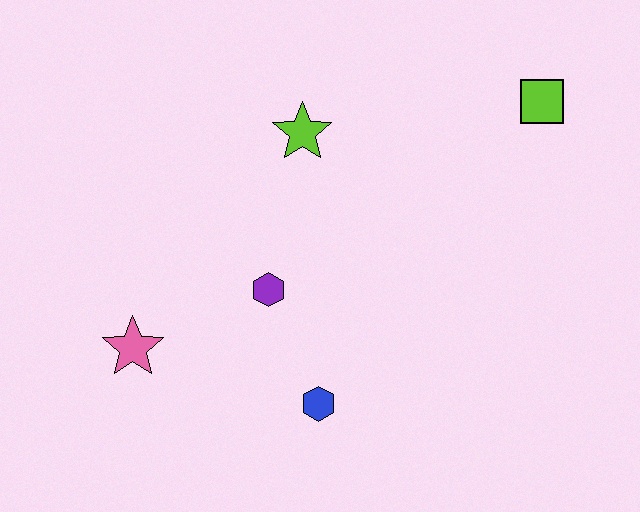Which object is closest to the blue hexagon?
The purple hexagon is closest to the blue hexagon.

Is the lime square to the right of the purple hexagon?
Yes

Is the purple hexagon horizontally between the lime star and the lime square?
No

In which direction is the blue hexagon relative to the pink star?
The blue hexagon is to the right of the pink star.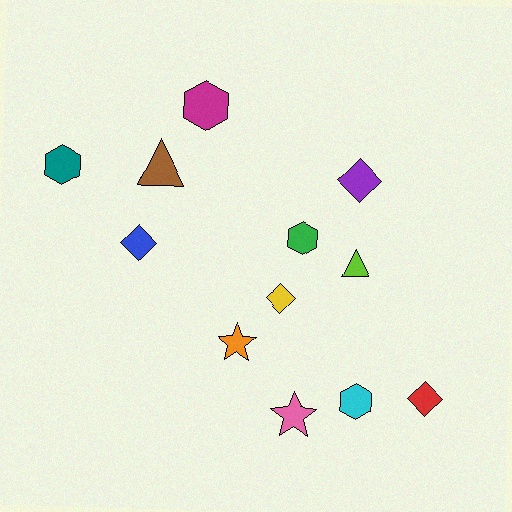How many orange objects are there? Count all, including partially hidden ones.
There is 1 orange object.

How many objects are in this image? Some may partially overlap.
There are 12 objects.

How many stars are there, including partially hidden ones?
There are 2 stars.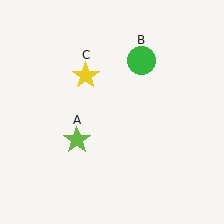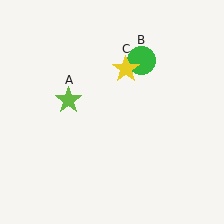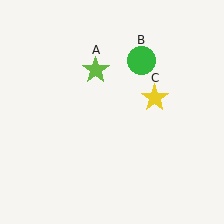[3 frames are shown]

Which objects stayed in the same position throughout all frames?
Green circle (object B) remained stationary.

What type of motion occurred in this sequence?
The lime star (object A), yellow star (object C) rotated clockwise around the center of the scene.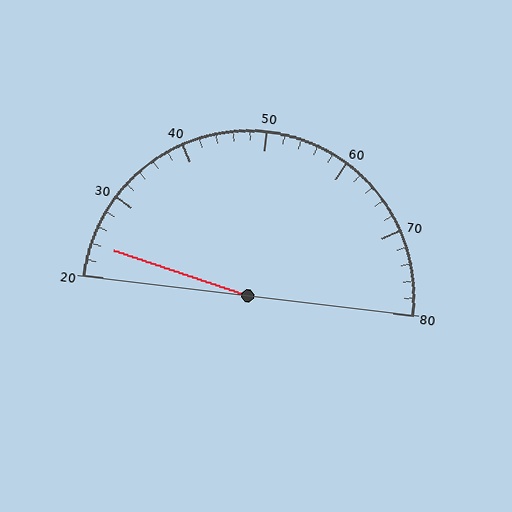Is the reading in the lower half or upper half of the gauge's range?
The reading is in the lower half of the range (20 to 80).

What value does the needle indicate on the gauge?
The needle indicates approximately 24.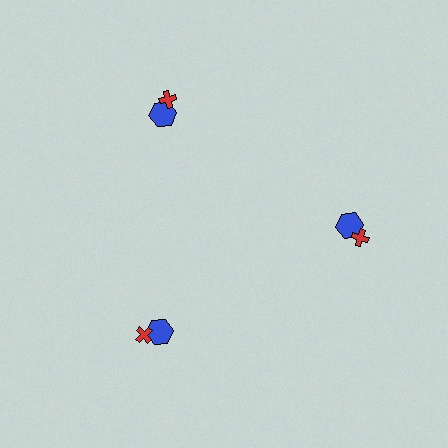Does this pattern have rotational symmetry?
Yes, this pattern has 3-fold rotational symmetry. It looks the same after rotating 120 degrees around the center.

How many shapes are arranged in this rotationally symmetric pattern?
There are 6 shapes, arranged in 3 groups of 2.